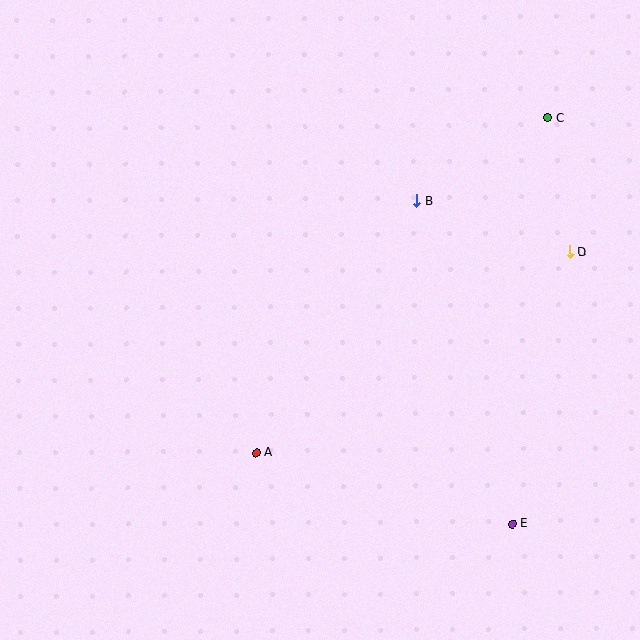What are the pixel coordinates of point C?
Point C is at (548, 118).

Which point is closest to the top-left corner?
Point B is closest to the top-left corner.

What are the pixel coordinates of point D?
Point D is at (570, 252).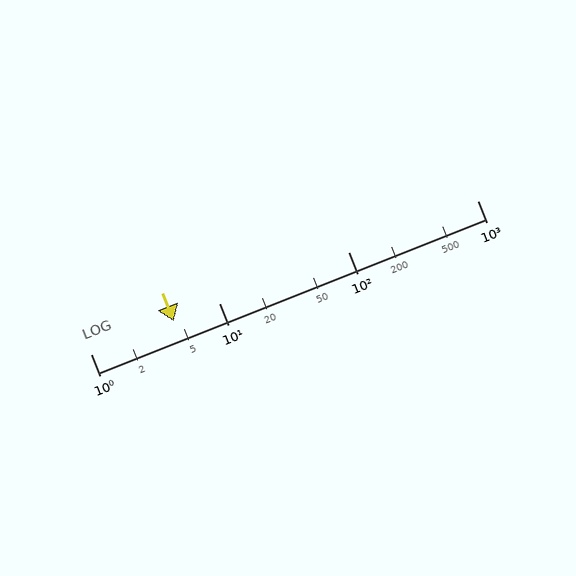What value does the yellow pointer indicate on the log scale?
The pointer indicates approximately 4.4.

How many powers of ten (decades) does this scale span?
The scale spans 3 decades, from 1 to 1000.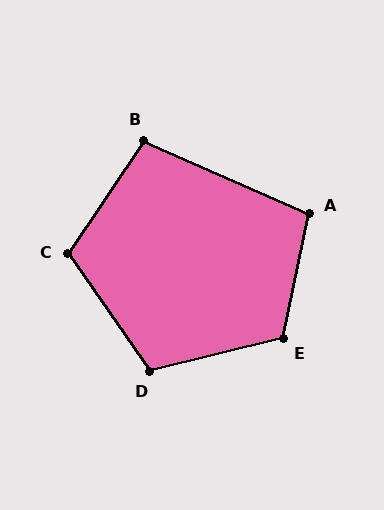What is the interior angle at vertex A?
Approximately 102 degrees (obtuse).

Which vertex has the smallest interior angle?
B, at approximately 100 degrees.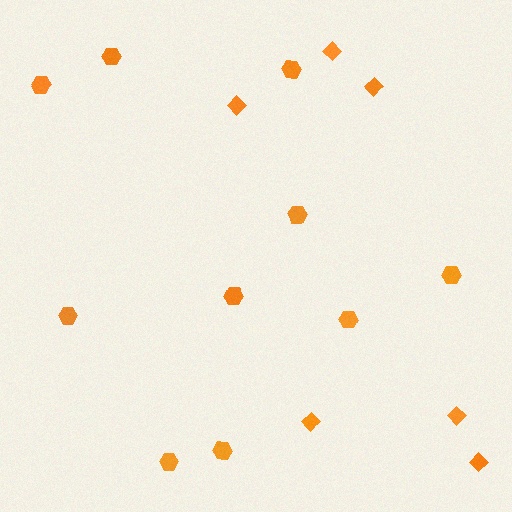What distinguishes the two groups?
There are 2 groups: one group of diamonds (6) and one group of hexagons (10).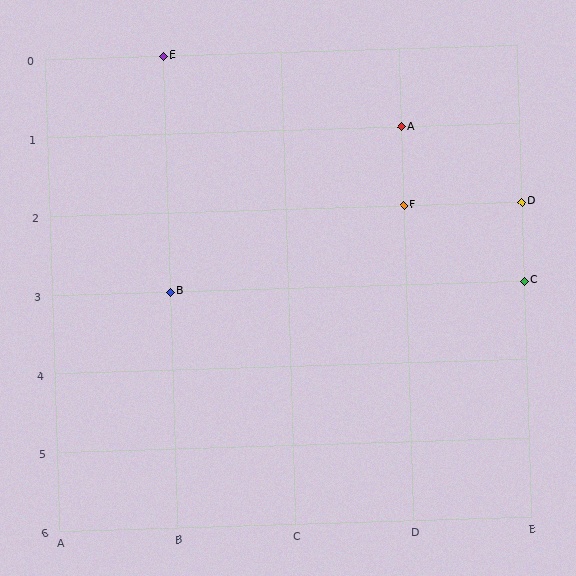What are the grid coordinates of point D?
Point D is at grid coordinates (E, 2).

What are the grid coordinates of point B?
Point B is at grid coordinates (B, 3).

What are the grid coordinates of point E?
Point E is at grid coordinates (B, 0).